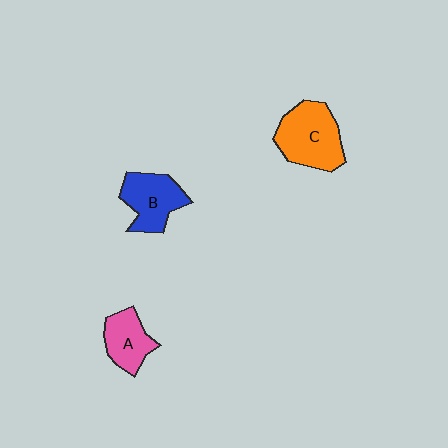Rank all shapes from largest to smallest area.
From largest to smallest: C (orange), B (blue), A (pink).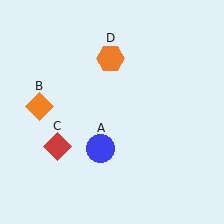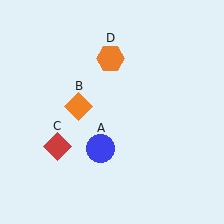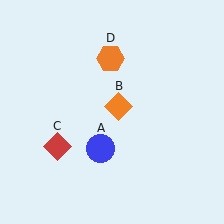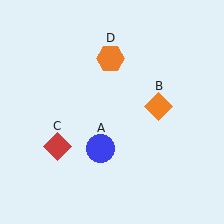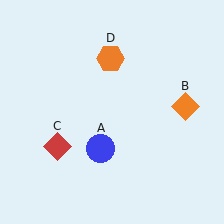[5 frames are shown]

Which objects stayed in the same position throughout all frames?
Blue circle (object A) and red diamond (object C) and orange hexagon (object D) remained stationary.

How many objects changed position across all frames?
1 object changed position: orange diamond (object B).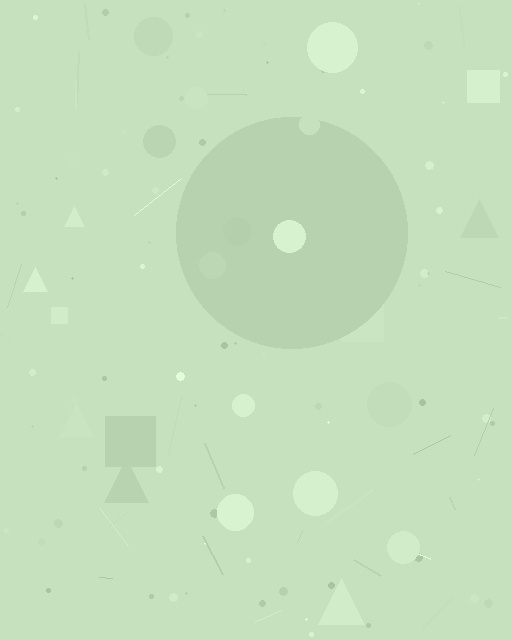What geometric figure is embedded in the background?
A circle is embedded in the background.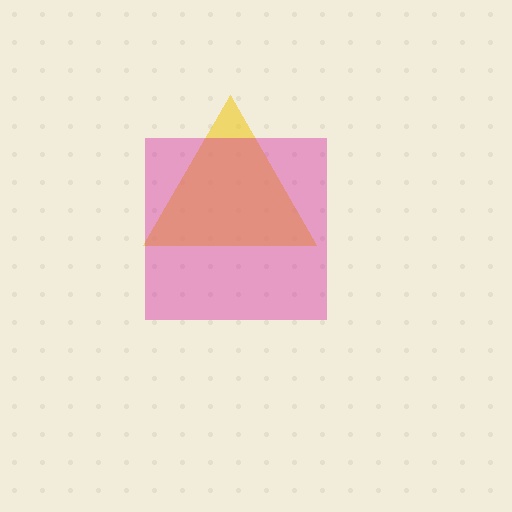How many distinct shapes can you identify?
There are 2 distinct shapes: a yellow triangle, a magenta square.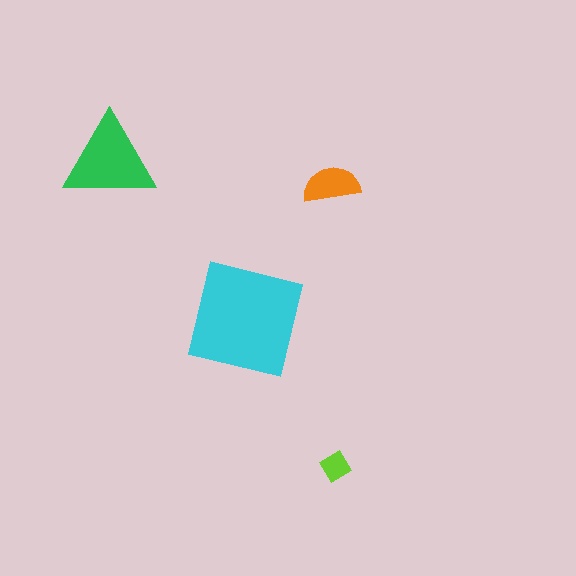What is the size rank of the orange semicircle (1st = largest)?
3rd.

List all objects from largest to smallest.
The cyan square, the green triangle, the orange semicircle, the lime diamond.